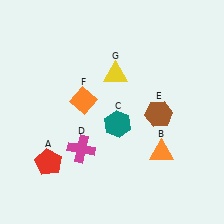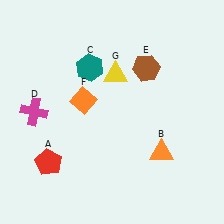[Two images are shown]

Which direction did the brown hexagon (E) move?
The brown hexagon (E) moved up.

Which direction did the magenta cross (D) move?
The magenta cross (D) moved left.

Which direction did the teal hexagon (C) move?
The teal hexagon (C) moved up.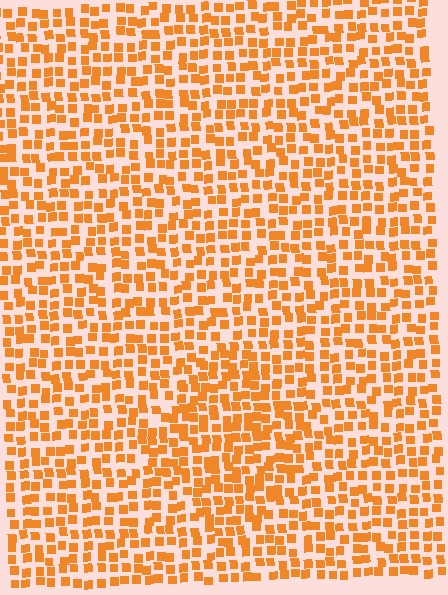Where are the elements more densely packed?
The elements are more densely packed inside the diamond boundary.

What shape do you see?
I see a diamond.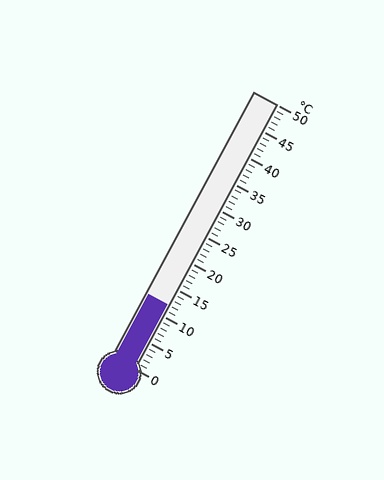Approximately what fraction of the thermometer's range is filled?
The thermometer is filled to approximately 25% of its range.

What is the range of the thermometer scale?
The thermometer scale ranges from 0°C to 50°C.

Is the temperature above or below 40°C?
The temperature is below 40°C.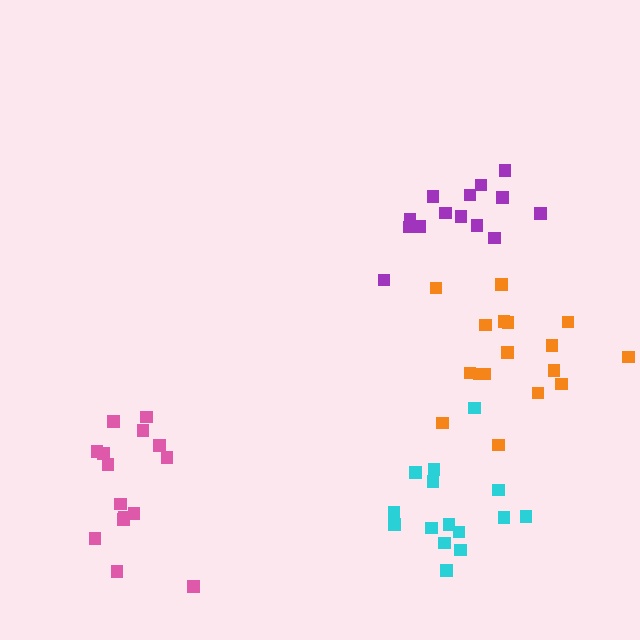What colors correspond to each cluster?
The clusters are colored: cyan, purple, orange, pink.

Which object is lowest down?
The cyan cluster is bottommost.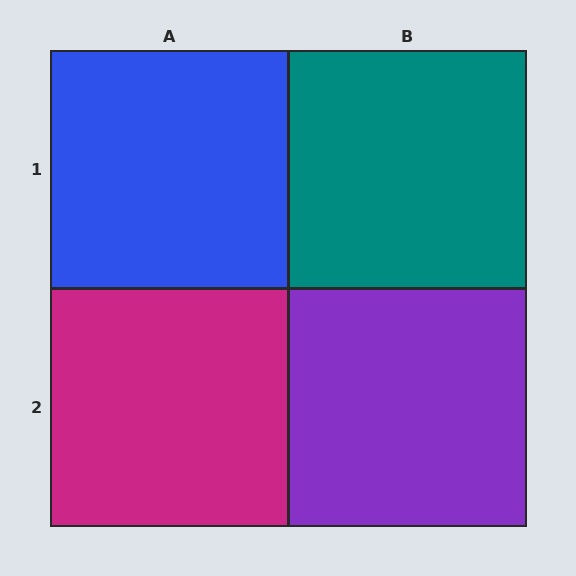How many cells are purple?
1 cell is purple.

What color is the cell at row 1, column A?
Blue.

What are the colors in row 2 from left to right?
Magenta, purple.